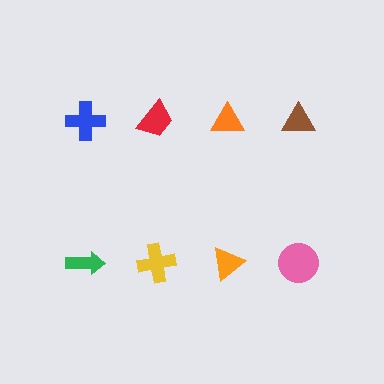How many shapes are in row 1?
4 shapes.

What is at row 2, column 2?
A yellow cross.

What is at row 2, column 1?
A green arrow.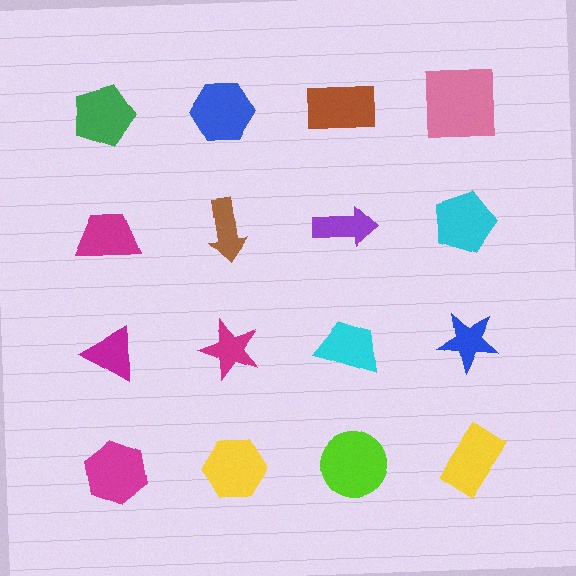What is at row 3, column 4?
A blue star.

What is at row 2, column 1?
A magenta trapezoid.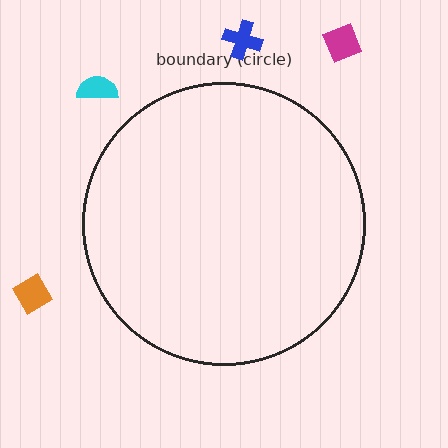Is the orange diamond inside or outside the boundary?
Outside.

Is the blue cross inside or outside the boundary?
Outside.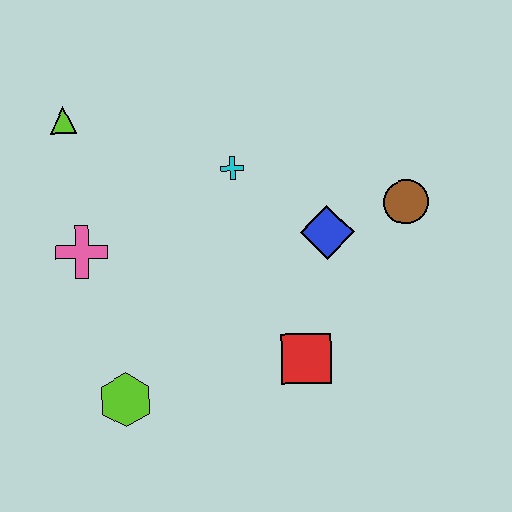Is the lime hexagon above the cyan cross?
No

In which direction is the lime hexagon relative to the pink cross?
The lime hexagon is below the pink cross.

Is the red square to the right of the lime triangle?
Yes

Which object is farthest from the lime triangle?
The brown circle is farthest from the lime triangle.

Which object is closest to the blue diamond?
The brown circle is closest to the blue diamond.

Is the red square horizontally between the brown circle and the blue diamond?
No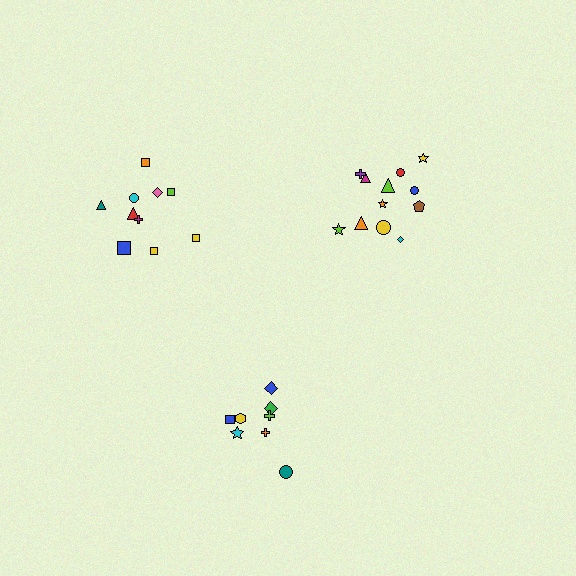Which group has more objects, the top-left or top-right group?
The top-right group.